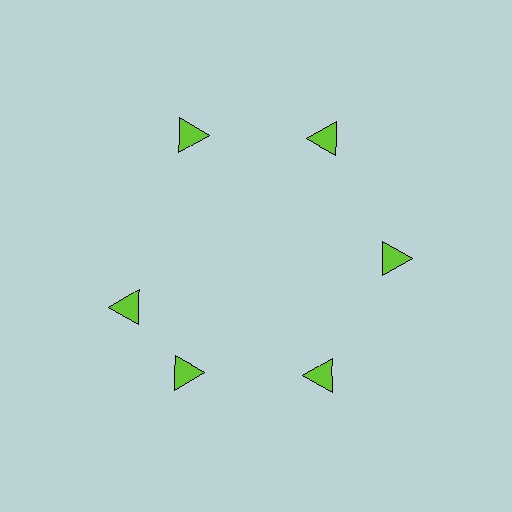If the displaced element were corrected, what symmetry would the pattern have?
It would have 6-fold rotational symmetry — the pattern would map onto itself every 60 degrees.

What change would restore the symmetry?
The symmetry would be restored by rotating it back into even spacing with its neighbors so that all 6 triangles sit at equal angles and equal distance from the center.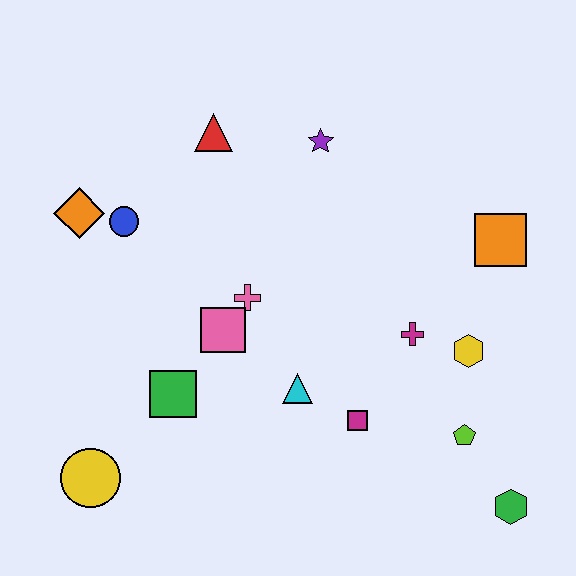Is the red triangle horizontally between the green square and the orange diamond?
No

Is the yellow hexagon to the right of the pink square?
Yes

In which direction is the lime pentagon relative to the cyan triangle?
The lime pentagon is to the right of the cyan triangle.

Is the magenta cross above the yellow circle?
Yes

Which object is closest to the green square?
The pink square is closest to the green square.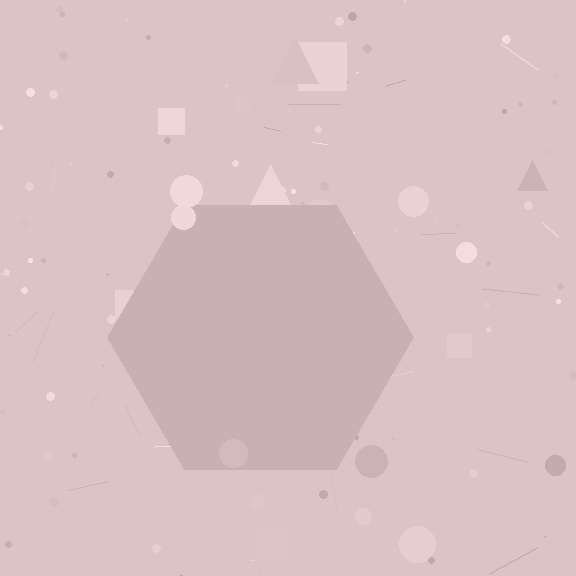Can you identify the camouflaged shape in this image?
The camouflaged shape is a hexagon.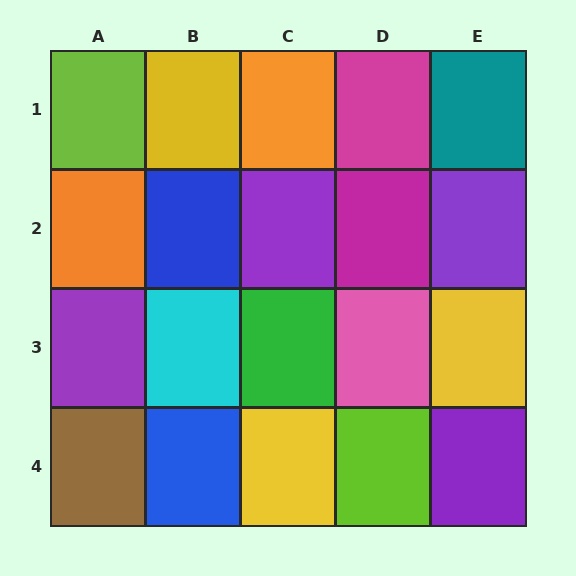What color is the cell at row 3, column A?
Purple.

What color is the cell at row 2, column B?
Blue.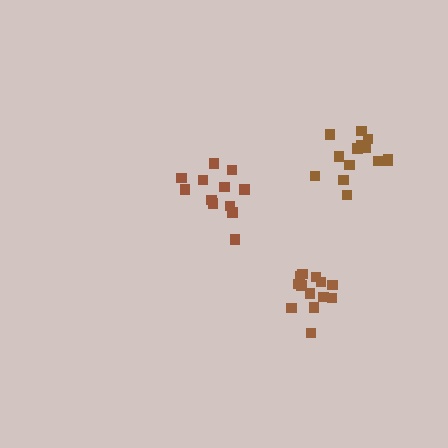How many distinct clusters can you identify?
There are 3 distinct clusters.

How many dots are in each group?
Group 1: 12 dots, Group 2: 13 dots, Group 3: 14 dots (39 total).